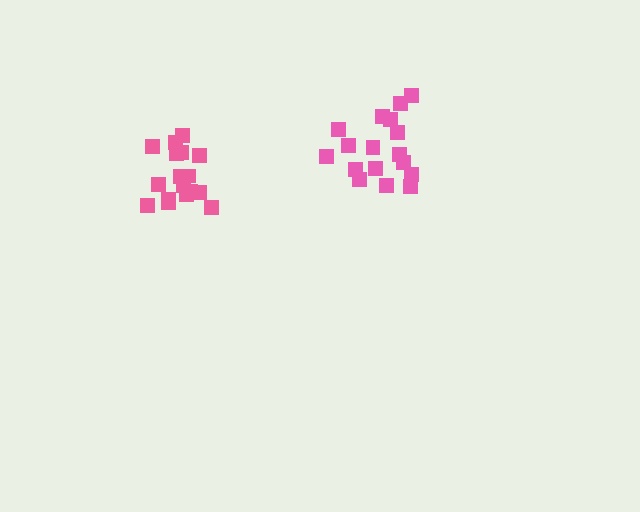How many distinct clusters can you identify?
There are 2 distinct clusters.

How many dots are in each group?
Group 1: 18 dots, Group 2: 17 dots (35 total).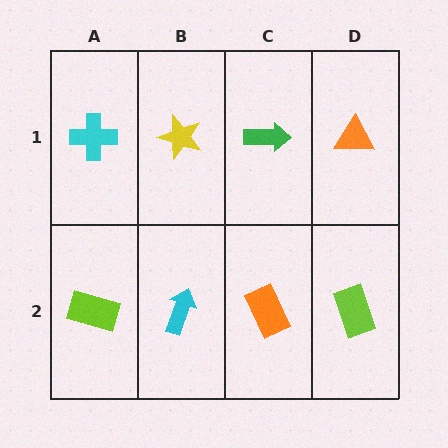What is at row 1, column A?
A cyan cross.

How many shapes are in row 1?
4 shapes.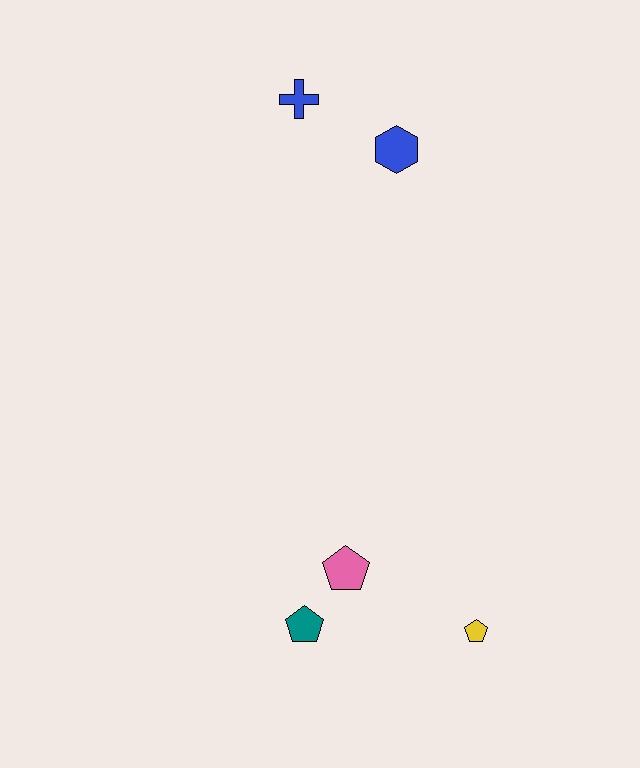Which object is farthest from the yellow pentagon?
The blue cross is farthest from the yellow pentagon.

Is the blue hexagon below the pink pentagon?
No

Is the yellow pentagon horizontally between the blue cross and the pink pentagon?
No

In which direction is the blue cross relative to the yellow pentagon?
The blue cross is above the yellow pentagon.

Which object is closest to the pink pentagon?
The teal pentagon is closest to the pink pentagon.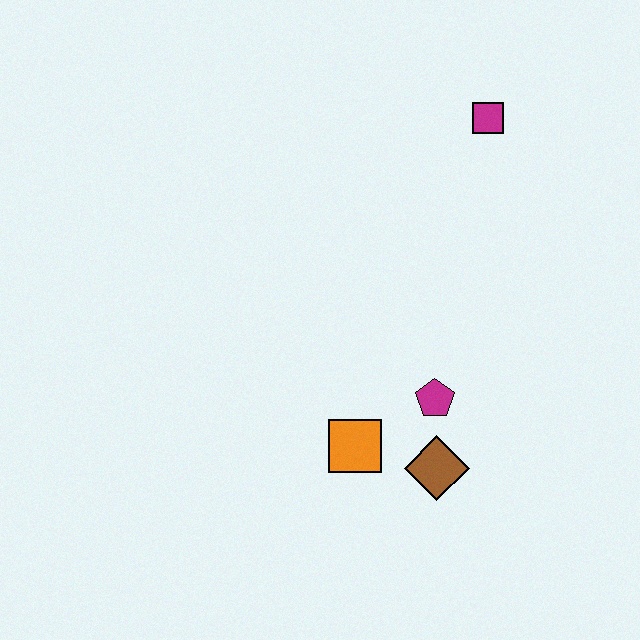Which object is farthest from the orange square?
The magenta square is farthest from the orange square.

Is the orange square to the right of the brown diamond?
No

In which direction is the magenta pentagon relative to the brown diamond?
The magenta pentagon is above the brown diamond.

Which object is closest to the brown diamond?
The magenta pentagon is closest to the brown diamond.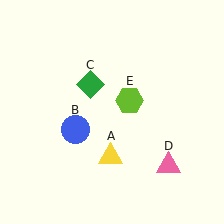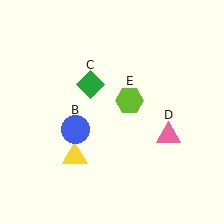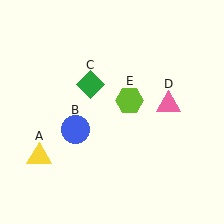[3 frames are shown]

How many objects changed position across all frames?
2 objects changed position: yellow triangle (object A), pink triangle (object D).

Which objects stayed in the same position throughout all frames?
Blue circle (object B) and green diamond (object C) and lime hexagon (object E) remained stationary.